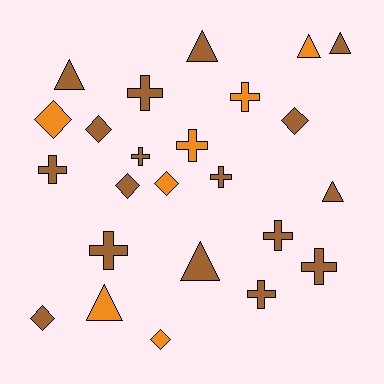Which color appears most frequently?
Brown, with 17 objects.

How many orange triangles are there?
There are 2 orange triangles.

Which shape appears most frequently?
Cross, with 10 objects.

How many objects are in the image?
There are 24 objects.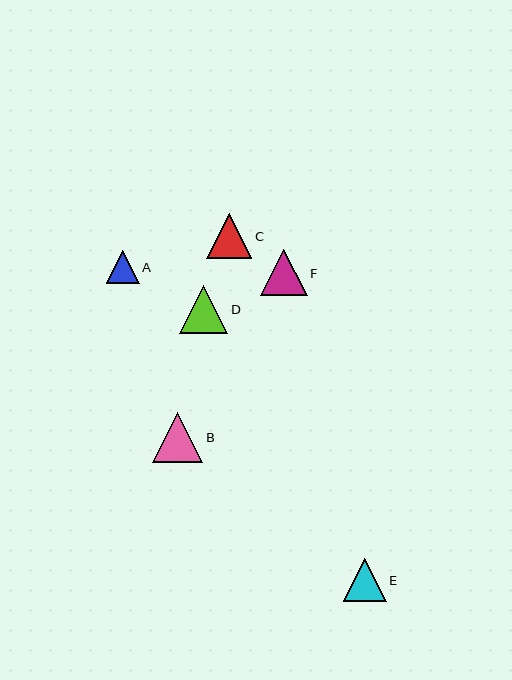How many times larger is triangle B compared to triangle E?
Triangle B is approximately 1.2 times the size of triangle E.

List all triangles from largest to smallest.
From largest to smallest: B, D, F, C, E, A.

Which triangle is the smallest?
Triangle A is the smallest with a size of approximately 33 pixels.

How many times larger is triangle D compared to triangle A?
Triangle D is approximately 1.5 times the size of triangle A.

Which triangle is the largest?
Triangle B is the largest with a size of approximately 50 pixels.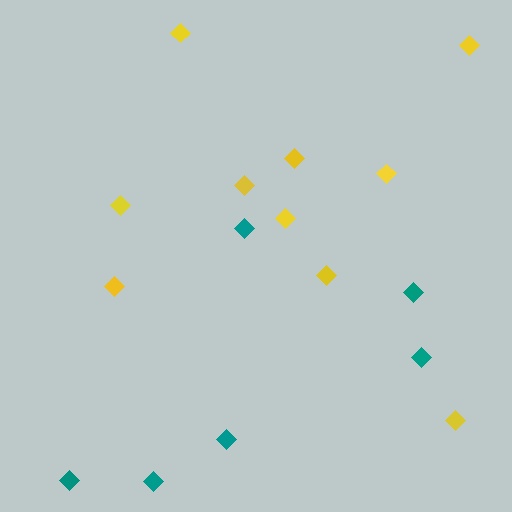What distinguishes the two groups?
There are 2 groups: one group of teal diamonds (6) and one group of yellow diamonds (10).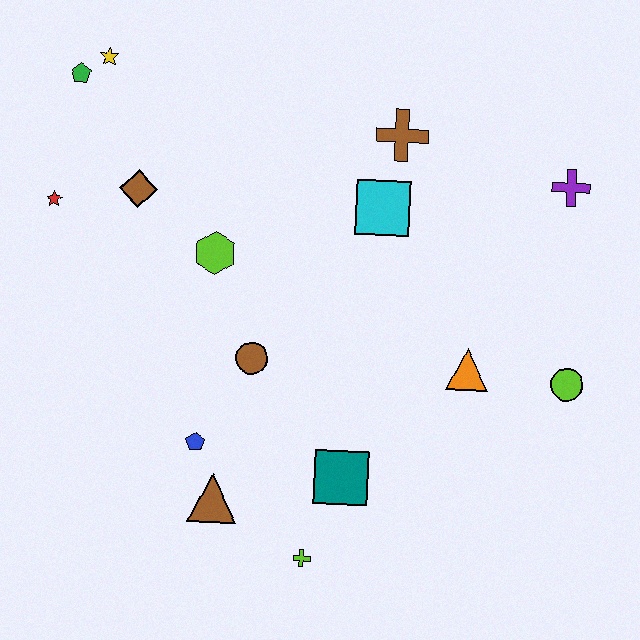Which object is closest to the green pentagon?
The yellow star is closest to the green pentagon.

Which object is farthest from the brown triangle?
The purple cross is farthest from the brown triangle.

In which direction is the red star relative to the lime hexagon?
The red star is to the left of the lime hexagon.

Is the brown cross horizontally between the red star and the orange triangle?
Yes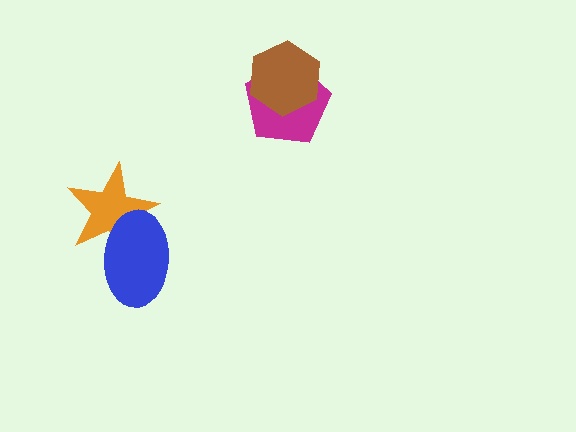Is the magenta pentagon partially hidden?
Yes, it is partially covered by another shape.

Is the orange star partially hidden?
Yes, it is partially covered by another shape.